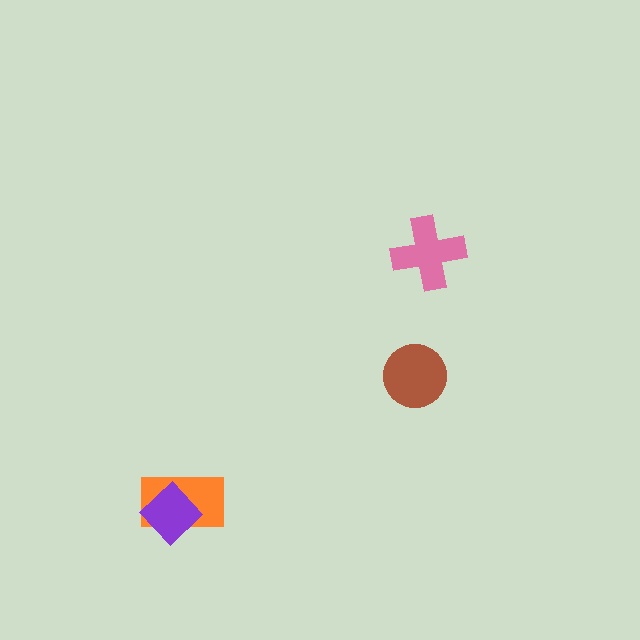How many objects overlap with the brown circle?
0 objects overlap with the brown circle.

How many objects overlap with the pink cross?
0 objects overlap with the pink cross.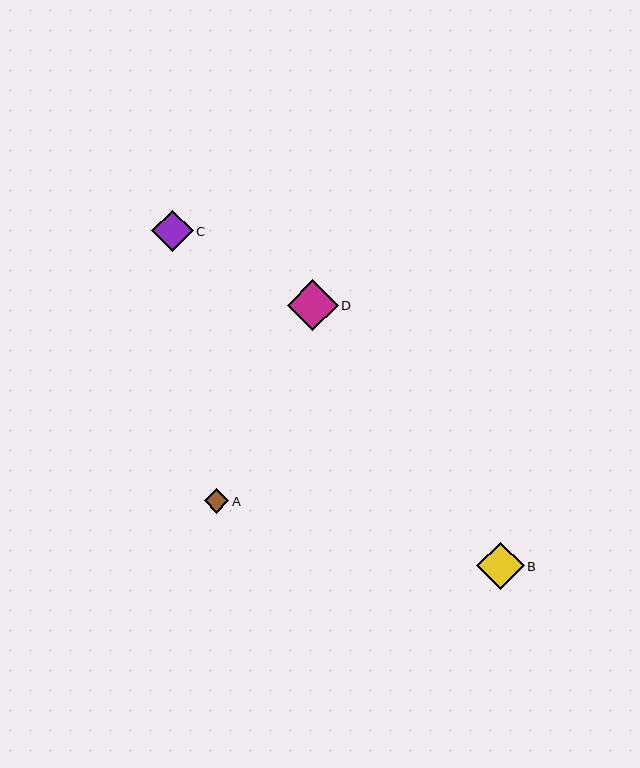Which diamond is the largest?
Diamond D is the largest with a size of approximately 51 pixels.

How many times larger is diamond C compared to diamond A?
Diamond C is approximately 1.7 times the size of diamond A.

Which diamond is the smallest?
Diamond A is the smallest with a size of approximately 24 pixels.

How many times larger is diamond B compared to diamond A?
Diamond B is approximately 2.0 times the size of diamond A.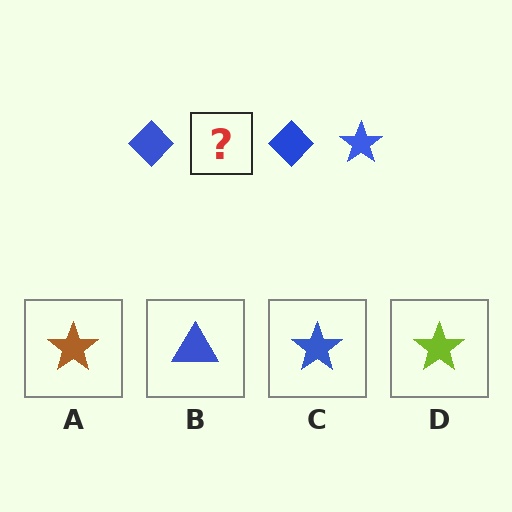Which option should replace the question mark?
Option C.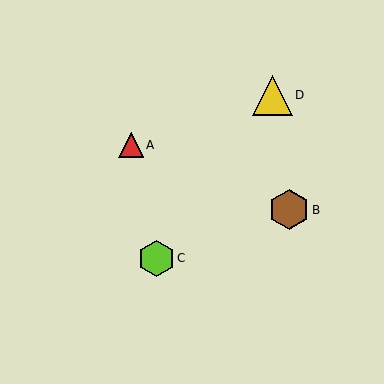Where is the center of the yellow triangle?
The center of the yellow triangle is at (273, 95).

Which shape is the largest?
The brown hexagon (labeled B) is the largest.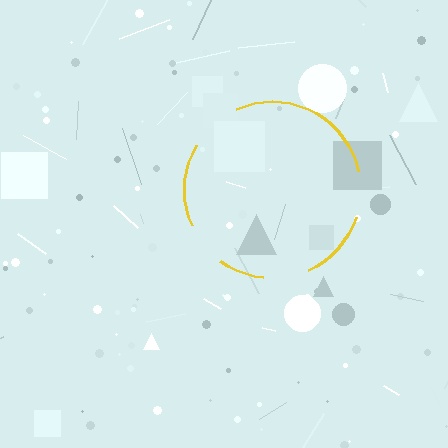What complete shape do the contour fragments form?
The contour fragments form a circle.